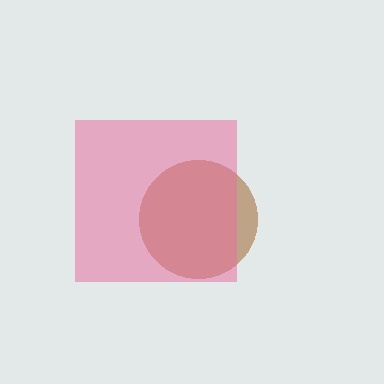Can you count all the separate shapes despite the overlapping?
Yes, there are 2 separate shapes.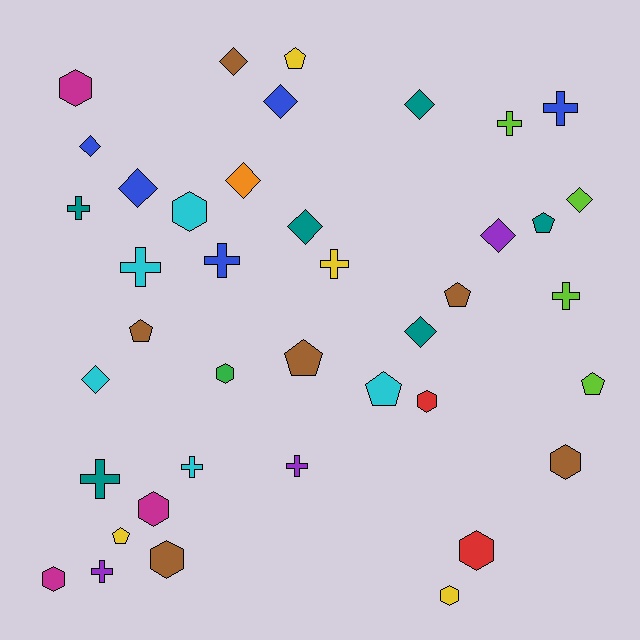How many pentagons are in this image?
There are 8 pentagons.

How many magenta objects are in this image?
There are 3 magenta objects.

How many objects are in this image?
There are 40 objects.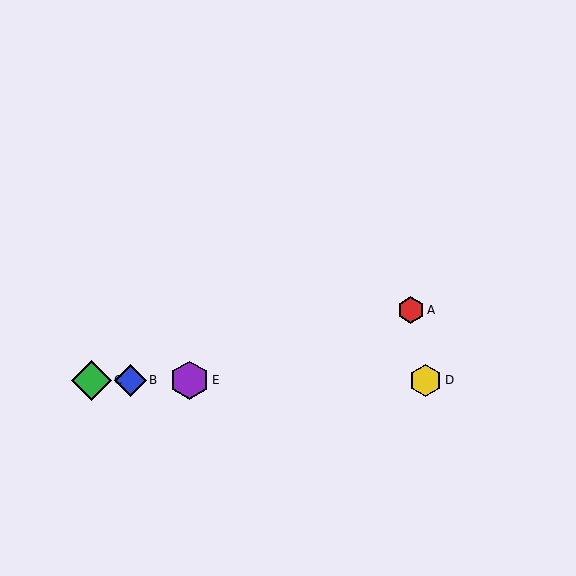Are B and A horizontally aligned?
No, B is at y≈380 and A is at y≈310.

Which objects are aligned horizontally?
Objects B, C, D, E are aligned horizontally.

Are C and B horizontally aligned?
Yes, both are at y≈380.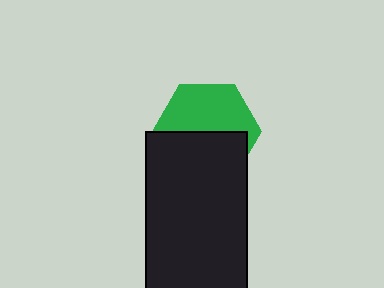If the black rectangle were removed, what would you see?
You would see the complete green hexagon.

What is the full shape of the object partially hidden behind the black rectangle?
The partially hidden object is a green hexagon.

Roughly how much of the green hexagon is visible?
About half of it is visible (roughly 53%).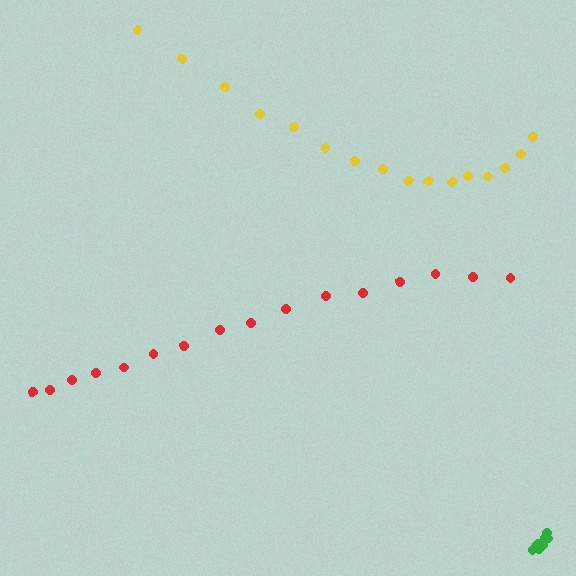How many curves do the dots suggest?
There are 3 distinct paths.